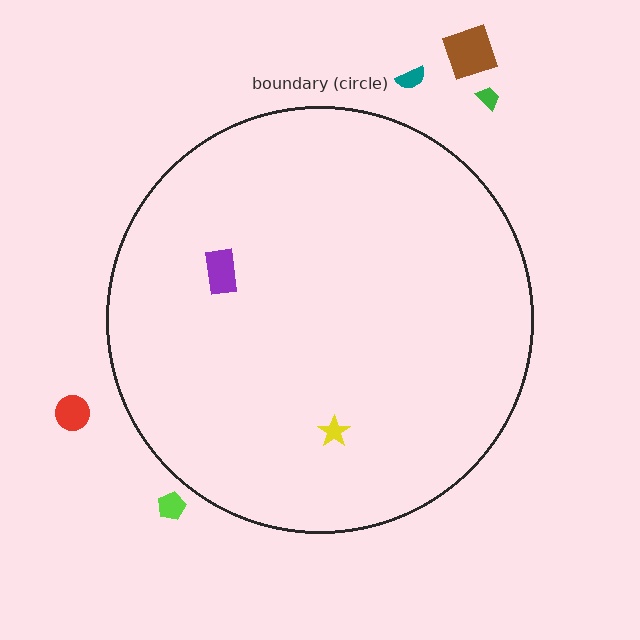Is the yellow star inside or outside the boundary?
Inside.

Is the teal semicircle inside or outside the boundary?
Outside.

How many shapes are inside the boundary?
2 inside, 5 outside.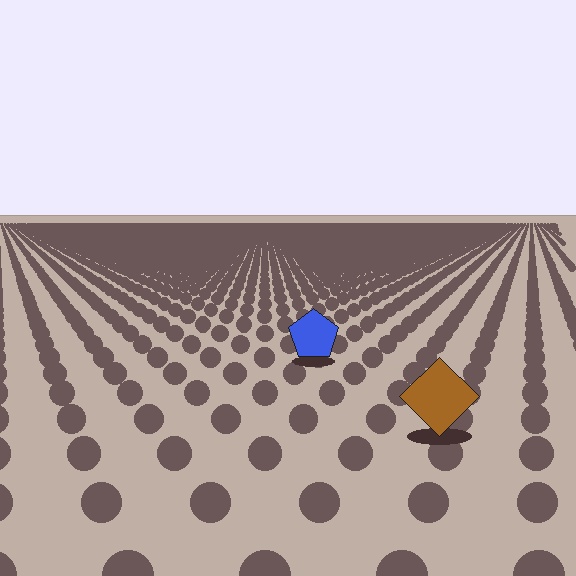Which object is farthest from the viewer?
The blue pentagon is farthest from the viewer. It appears smaller and the ground texture around it is denser.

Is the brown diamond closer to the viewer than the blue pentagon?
Yes. The brown diamond is closer — you can tell from the texture gradient: the ground texture is coarser near it.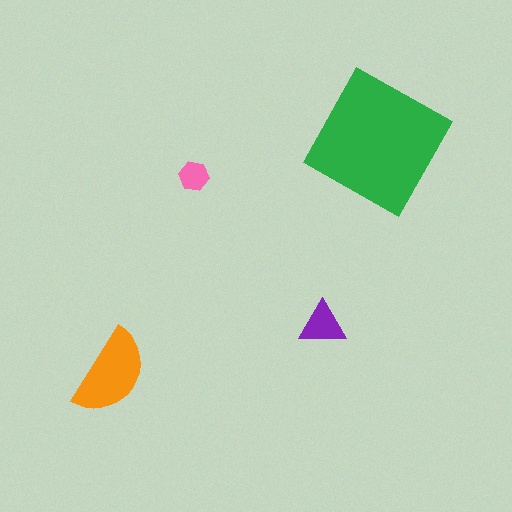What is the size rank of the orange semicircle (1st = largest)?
2nd.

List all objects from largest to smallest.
The green square, the orange semicircle, the purple triangle, the pink hexagon.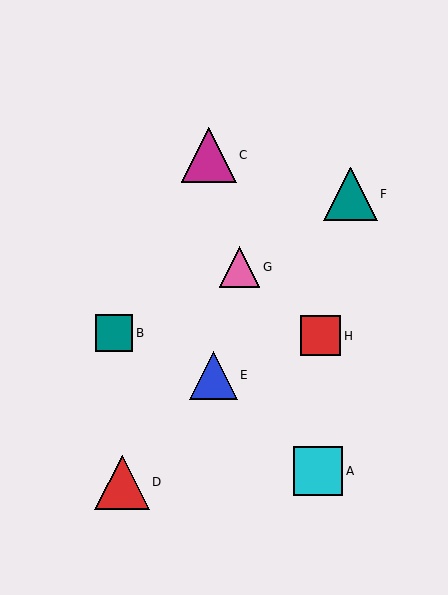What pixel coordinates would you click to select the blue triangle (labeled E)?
Click at (213, 375) to select the blue triangle E.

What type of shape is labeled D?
Shape D is a red triangle.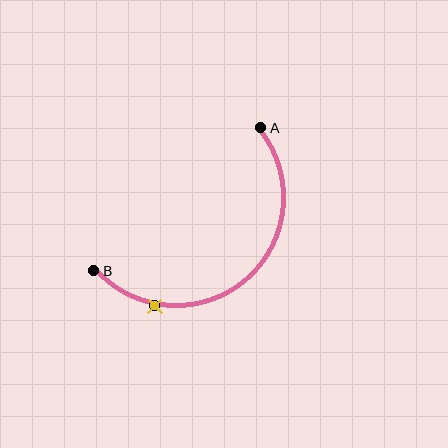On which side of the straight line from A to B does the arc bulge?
The arc bulges below and to the right of the straight line connecting A and B.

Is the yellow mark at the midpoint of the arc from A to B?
No. The yellow mark lies on the arc but is closer to endpoint B. The arc midpoint would be at the point on the curve equidistant along the arc from both A and B.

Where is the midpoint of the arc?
The arc midpoint is the point on the curve farthest from the straight line joining A and B. It sits below and to the right of that line.